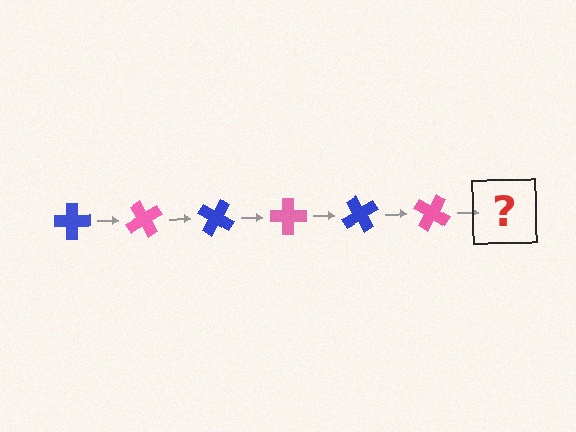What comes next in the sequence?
The next element should be a blue cross, rotated 360 degrees from the start.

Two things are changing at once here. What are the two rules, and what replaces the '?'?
The two rules are that it rotates 60 degrees each step and the color cycles through blue and pink. The '?' should be a blue cross, rotated 360 degrees from the start.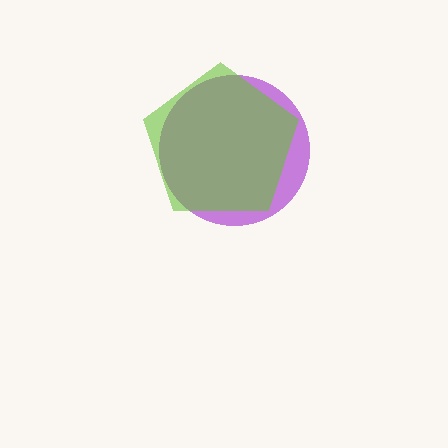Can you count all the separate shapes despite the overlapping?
Yes, there are 2 separate shapes.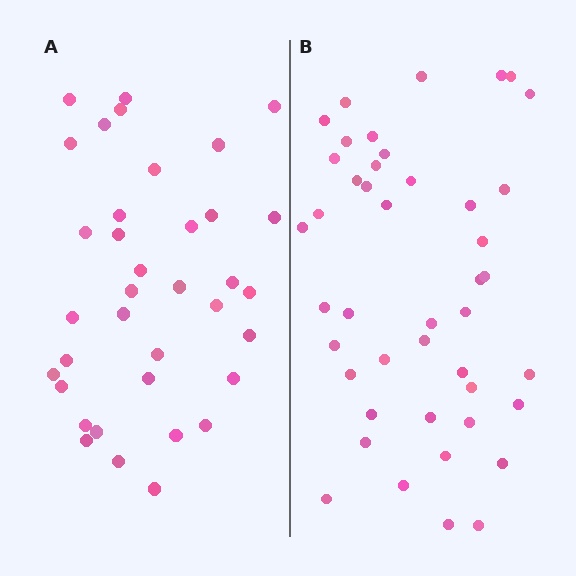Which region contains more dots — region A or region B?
Region B (the right region) has more dots.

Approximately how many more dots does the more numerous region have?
Region B has roughly 8 or so more dots than region A.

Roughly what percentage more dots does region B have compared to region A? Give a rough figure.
About 20% more.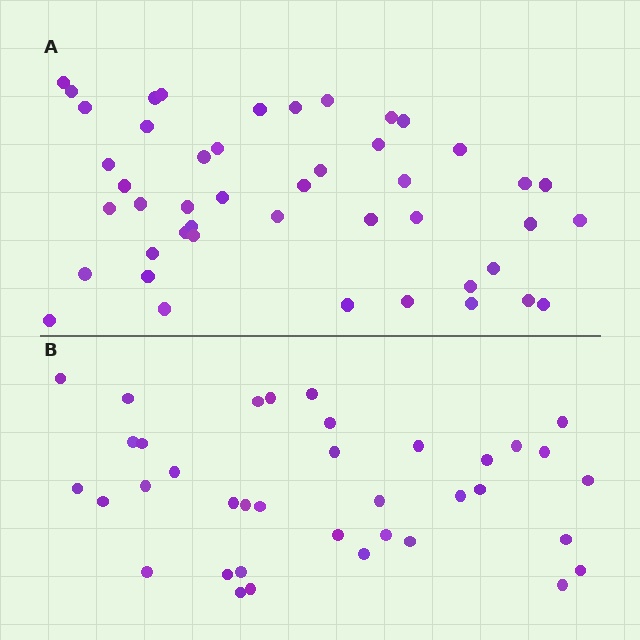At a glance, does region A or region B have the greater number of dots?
Region A (the top region) has more dots.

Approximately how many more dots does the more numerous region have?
Region A has roughly 8 or so more dots than region B.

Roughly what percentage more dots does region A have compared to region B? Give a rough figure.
About 25% more.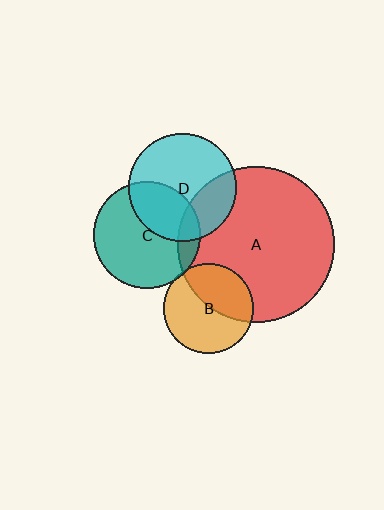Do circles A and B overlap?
Yes.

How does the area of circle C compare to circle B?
Approximately 1.4 times.